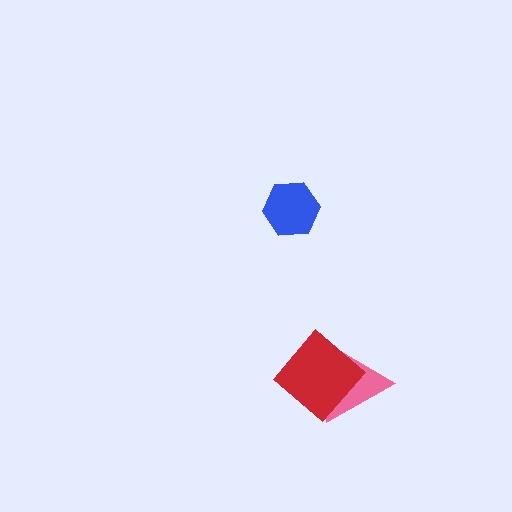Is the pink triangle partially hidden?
Yes, it is partially covered by another shape.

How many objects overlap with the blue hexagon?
0 objects overlap with the blue hexagon.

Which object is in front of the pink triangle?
The red diamond is in front of the pink triangle.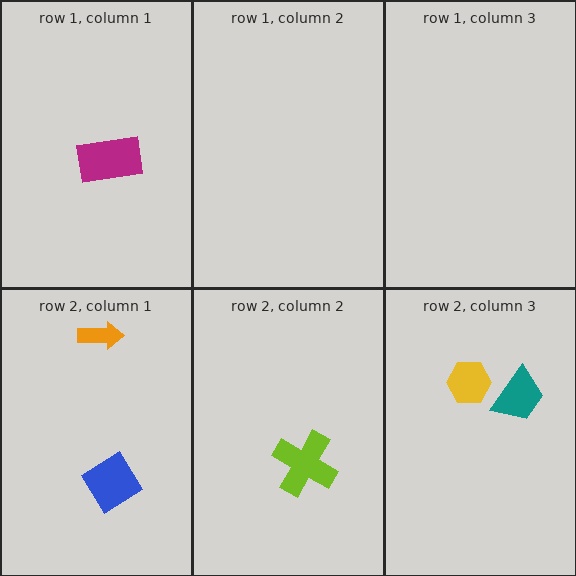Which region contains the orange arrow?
The row 2, column 1 region.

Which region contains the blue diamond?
The row 2, column 1 region.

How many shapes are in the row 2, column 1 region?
2.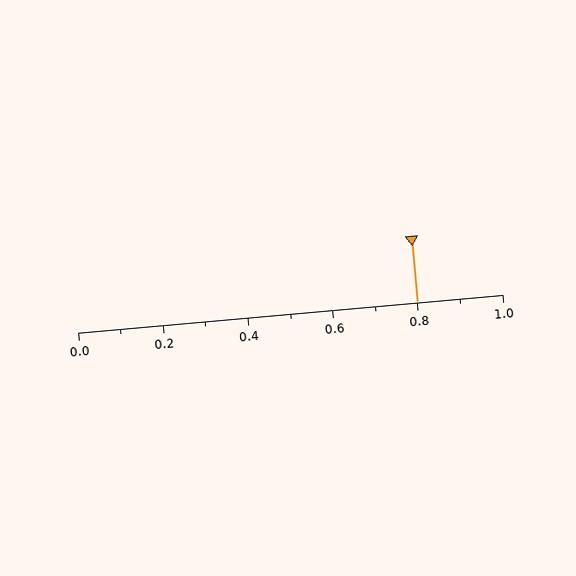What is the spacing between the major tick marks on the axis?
The major ticks are spaced 0.2 apart.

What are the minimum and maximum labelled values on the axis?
The axis runs from 0.0 to 1.0.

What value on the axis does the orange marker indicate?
The marker indicates approximately 0.8.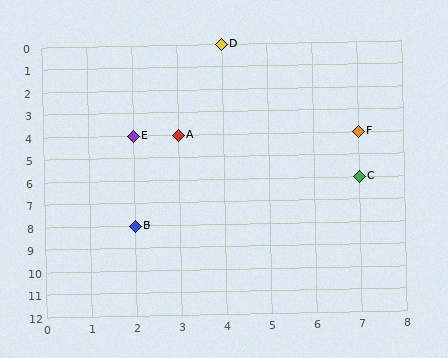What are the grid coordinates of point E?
Point E is at grid coordinates (2, 4).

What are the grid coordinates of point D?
Point D is at grid coordinates (4, 0).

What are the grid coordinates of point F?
Point F is at grid coordinates (7, 4).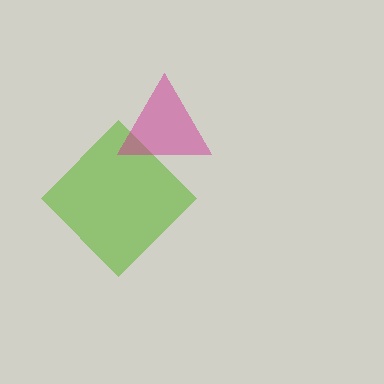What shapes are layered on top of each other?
The layered shapes are: a lime diamond, a magenta triangle.